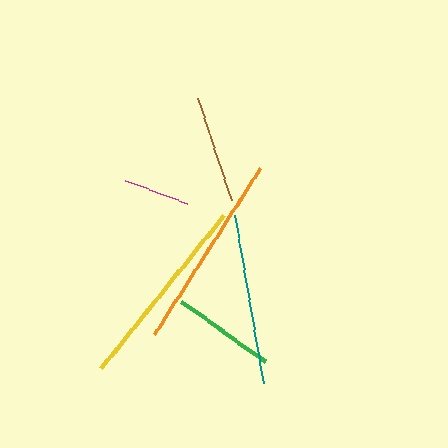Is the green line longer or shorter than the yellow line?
The yellow line is longer than the green line.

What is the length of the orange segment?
The orange segment is approximately 196 pixels long.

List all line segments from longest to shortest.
From longest to shortest: yellow, orange, teal, brown, green, magenta.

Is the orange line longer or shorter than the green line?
The orange line is longer than the green line.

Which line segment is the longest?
The yellow line is the longest at approximately 196 pixels.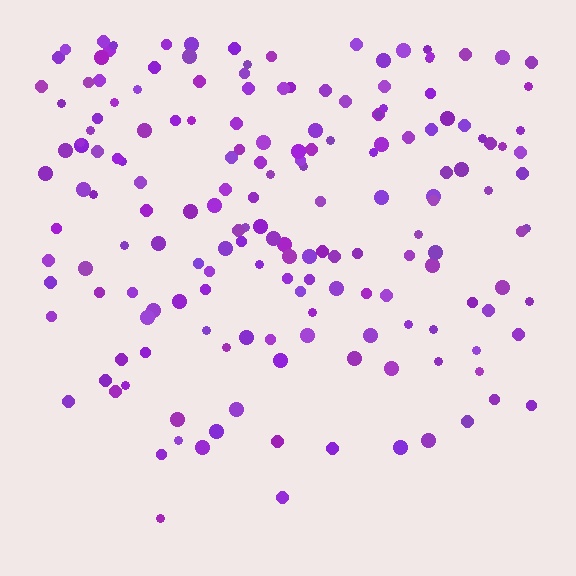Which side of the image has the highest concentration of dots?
The top.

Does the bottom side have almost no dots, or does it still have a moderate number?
Still a moderate number, just noticeably fewer than the top.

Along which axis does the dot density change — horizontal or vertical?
Vertical.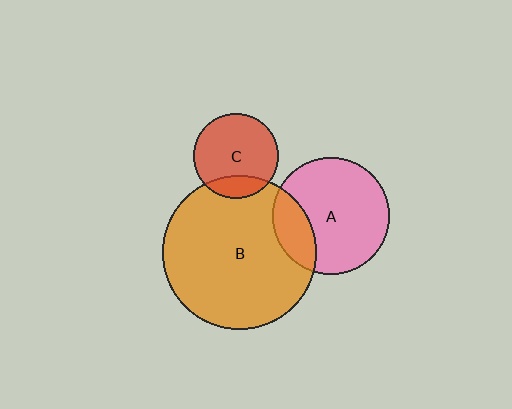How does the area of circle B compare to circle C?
Approximately 3.3 times.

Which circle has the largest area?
Circle B (orange).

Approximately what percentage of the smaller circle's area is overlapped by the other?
Approximately 20%.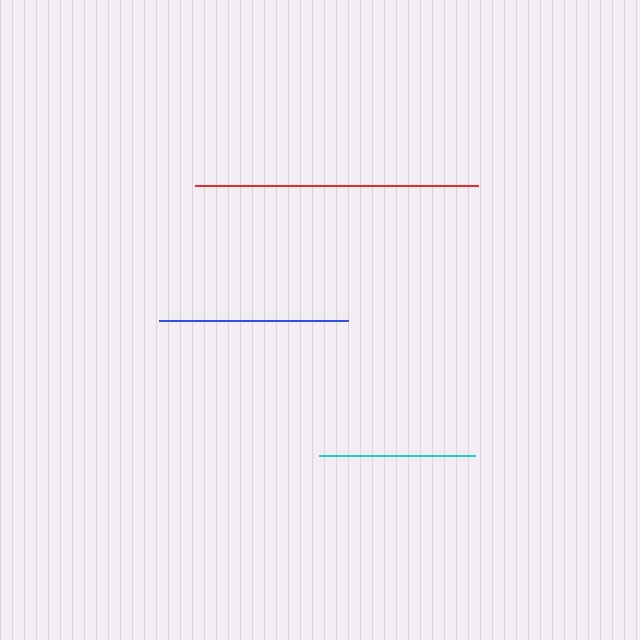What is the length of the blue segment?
The blue segment is approximately 190 pixels long.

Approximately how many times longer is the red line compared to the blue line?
The red line is approximately 1.5 times the length of the blue line.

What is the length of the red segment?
The red segment is approximately 283 pixels long.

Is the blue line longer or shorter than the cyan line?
The blue line is longer than the cyan line.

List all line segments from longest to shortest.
From longest to shortest: red, blue, cyan.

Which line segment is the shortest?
The cyan line is the shortest at approximately 156 pixels.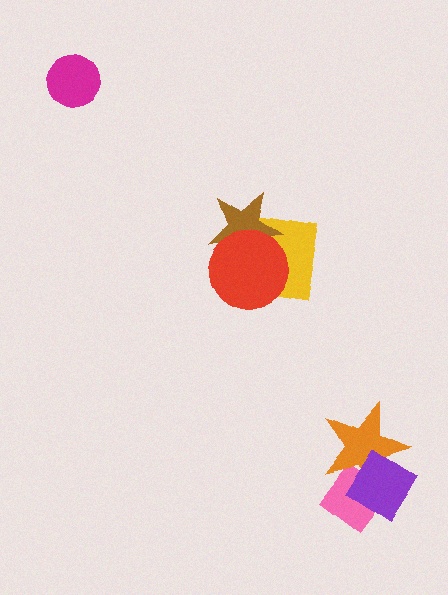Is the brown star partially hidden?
Yes, it is partially covered by another shape.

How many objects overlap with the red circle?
2 objects overlap with the red circle.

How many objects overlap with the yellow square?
2 objects overlap with the yellow square.